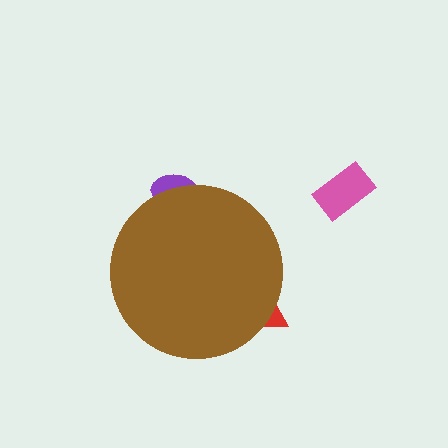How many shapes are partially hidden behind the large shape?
2 shapes are partially hidden.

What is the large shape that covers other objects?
A brown circle.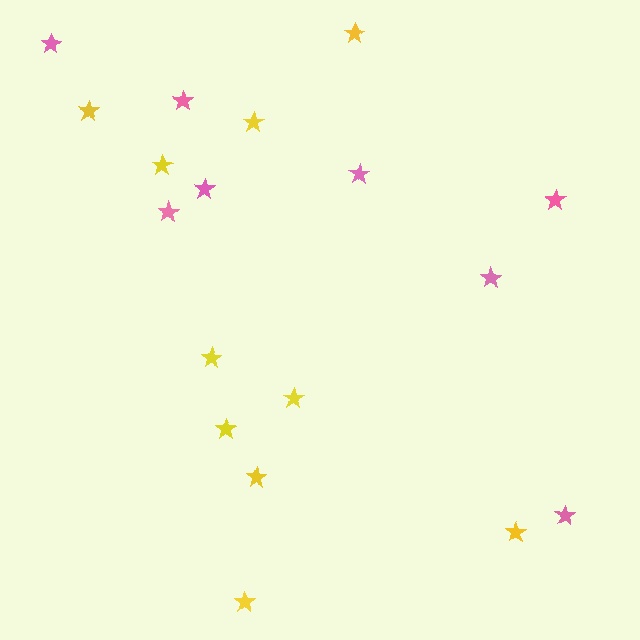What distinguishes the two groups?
There are 2 groups: one group of yellow stars (10) and one group of pink stars (8).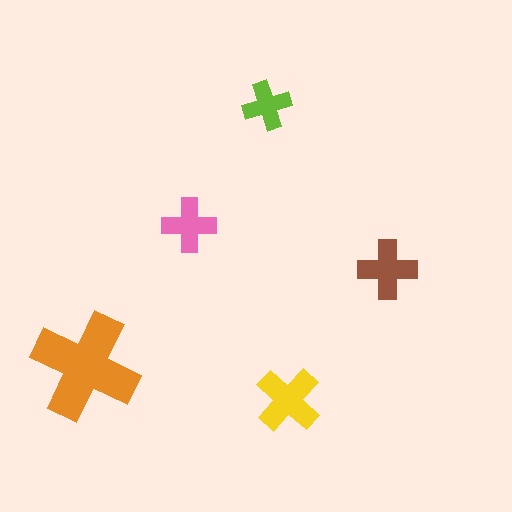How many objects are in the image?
There are 5 objects in the image.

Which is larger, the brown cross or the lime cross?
The brown one.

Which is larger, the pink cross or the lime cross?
The pink one.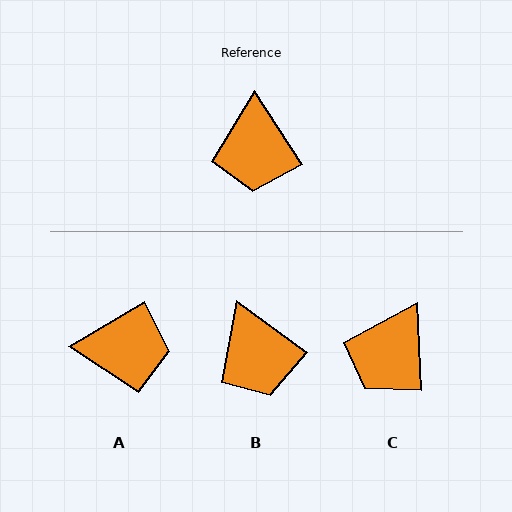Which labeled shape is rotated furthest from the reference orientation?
A, about 88 degrees away.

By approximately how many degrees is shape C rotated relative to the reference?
Approximately 30 degrees clockwise.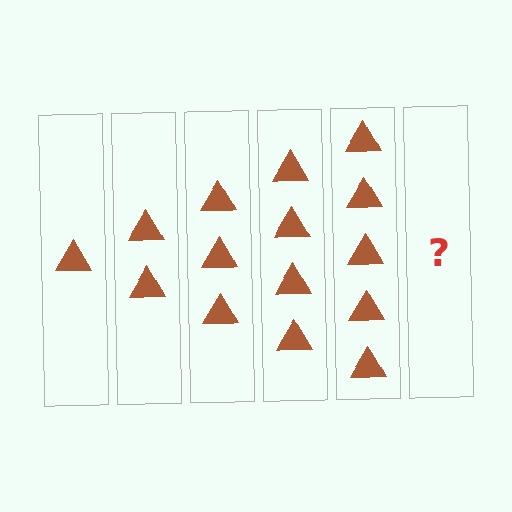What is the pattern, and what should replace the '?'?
The pattern is that each step adds one more triangle. The '?' should be 6 triangles.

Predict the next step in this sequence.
The next step is 6 triangles.